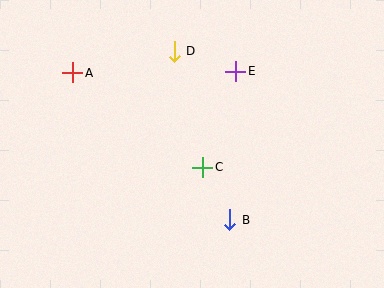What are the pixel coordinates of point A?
Point A is at (73, 73).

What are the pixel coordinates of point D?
Point D is at (174, 51).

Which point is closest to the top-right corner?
Point E is closest to the top-right corner.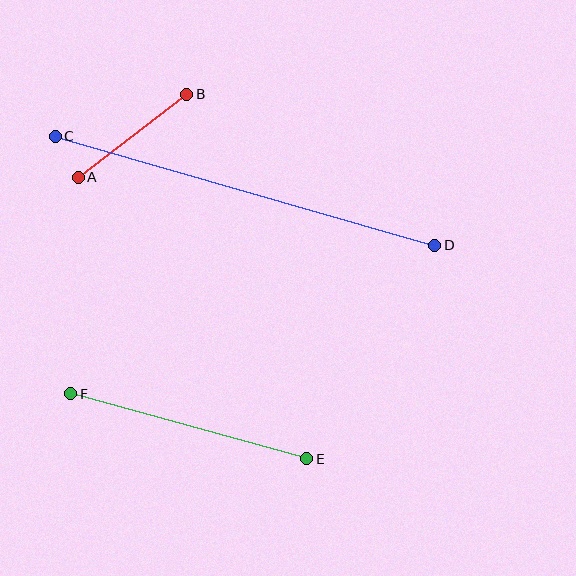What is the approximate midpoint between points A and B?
The midpoint is at approximately (132, 136) pixels.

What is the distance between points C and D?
The distance is approximately 395 pixels.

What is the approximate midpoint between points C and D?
The midpoint is at approximately (245, 191) pixels.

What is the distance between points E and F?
The distance is approximately 245 pixels.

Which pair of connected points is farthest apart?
Points C and D are farthest apart.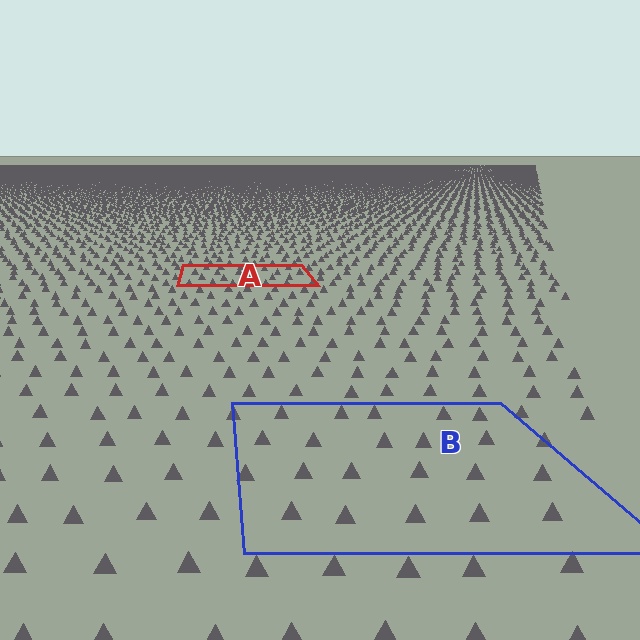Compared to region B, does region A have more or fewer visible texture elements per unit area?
Region A has more texture elements per unit area — they are packed more densely because it is farther away.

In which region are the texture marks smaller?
The texture marks are smaller in region A, because it is farther away.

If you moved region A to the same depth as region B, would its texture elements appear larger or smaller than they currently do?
They would appear larger. At a closer depth, the same texture elements are projected at a bigger on-screen size.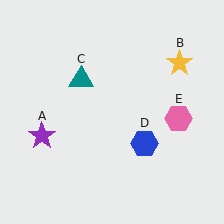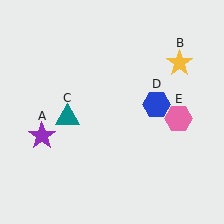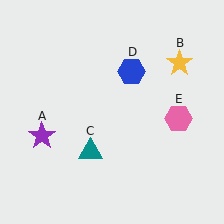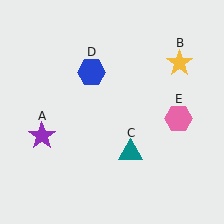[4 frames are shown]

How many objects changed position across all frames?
2 objects changed position: teal triangle (object C), blue hexagon (object D).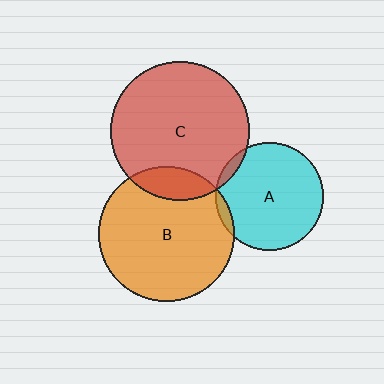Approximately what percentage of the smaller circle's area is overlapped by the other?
Approximately 5%.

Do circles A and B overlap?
Yes.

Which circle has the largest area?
Circle C (red).